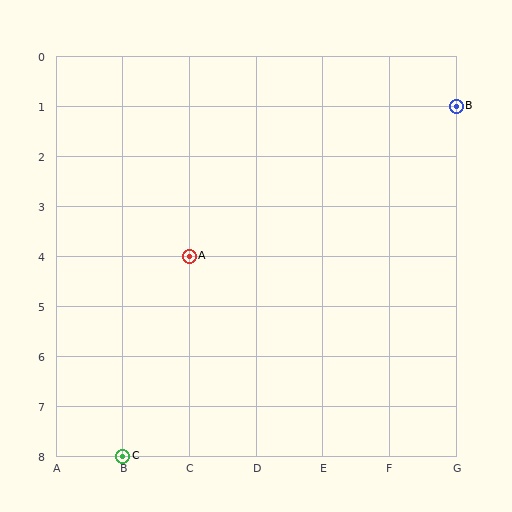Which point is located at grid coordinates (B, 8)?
Point C is at (B, 8).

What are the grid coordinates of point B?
Point B is at grid coordinates (G, 1).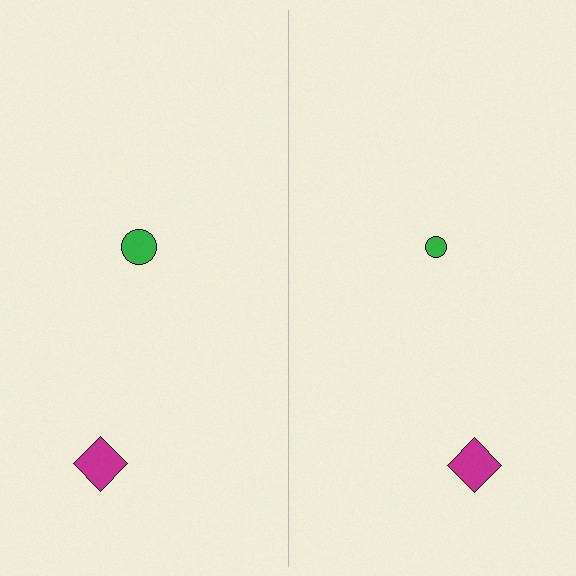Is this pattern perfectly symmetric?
No, the pattern is not perfectly symmetric. The green circle on the right side has a different size than its mirror counterpart.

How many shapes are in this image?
There are 4 shapes in this image.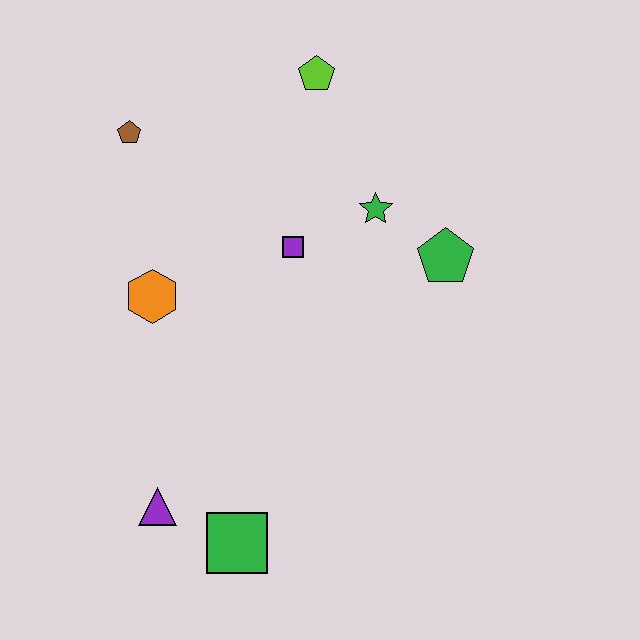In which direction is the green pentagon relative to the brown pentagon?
The green pentagon is to the right of the brown pentagon.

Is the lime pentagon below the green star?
No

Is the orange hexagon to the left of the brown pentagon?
No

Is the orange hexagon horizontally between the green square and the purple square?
No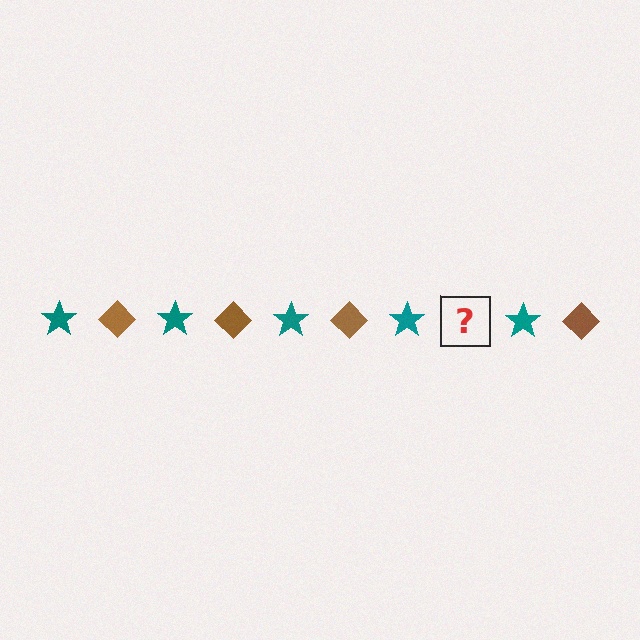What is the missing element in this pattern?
The missing element is a brown diamond.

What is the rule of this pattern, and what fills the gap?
The rule is that the pattern alternates between teal star and brown diamond. The gap should be filled with a brown diamond.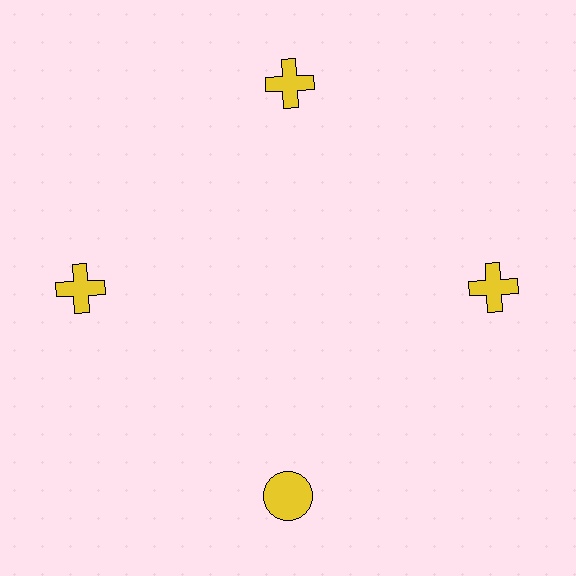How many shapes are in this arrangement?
There are 4 shapes arranged in a ring pattern.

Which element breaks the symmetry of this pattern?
The yellow circle at roughly the 6 o'clock position breaks the symmetry. All other shapes are yellow crosses.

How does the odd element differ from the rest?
It has a different shape: circle instead of cross.